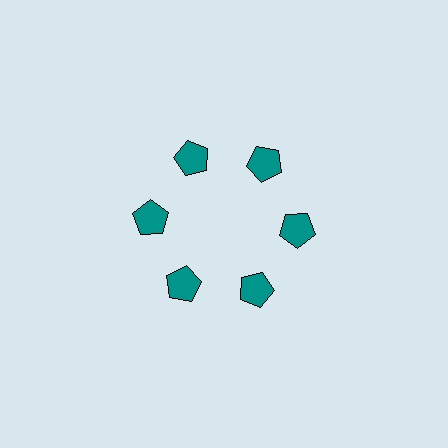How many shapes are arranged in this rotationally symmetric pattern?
There are 6 shapes, arranged in 6 groups of 1.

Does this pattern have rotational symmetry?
Yes, this pattern has 6-fold rotational symmetry. It looks the same after rotating 60 degrees around the center.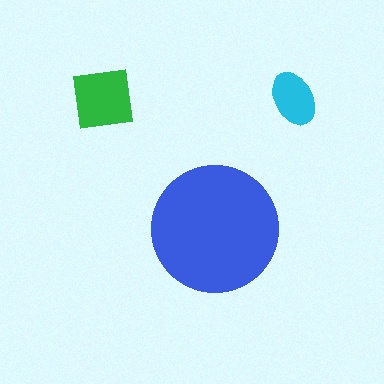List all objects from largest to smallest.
The blue circle, the green square, the cyan ellipse.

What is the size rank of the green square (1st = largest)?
2nd.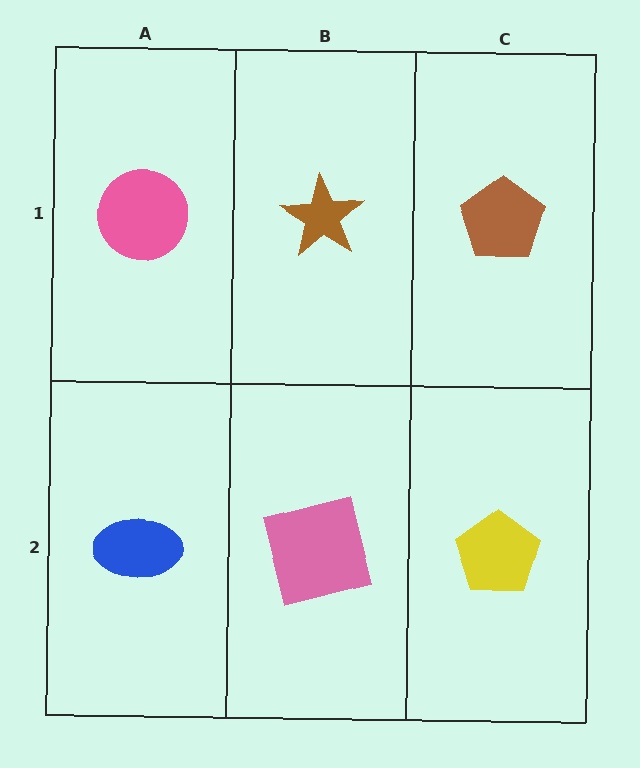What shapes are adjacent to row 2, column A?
A pink circle (row 1, column A), a pink square (row 2, column B).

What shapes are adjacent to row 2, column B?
A brown star (row 1, column B), a blue ellipse (row 2, column A), a yellow pentagon (row 2, column C).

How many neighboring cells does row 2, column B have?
3.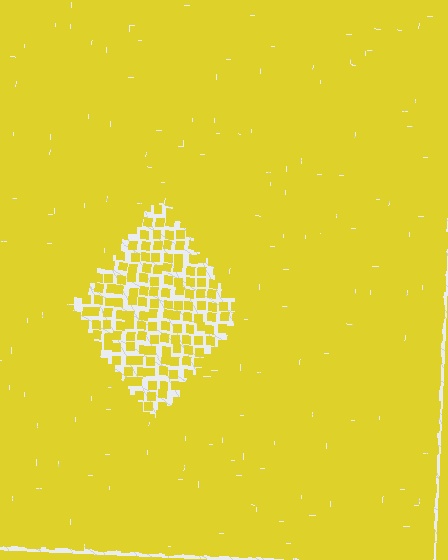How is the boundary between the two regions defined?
The boundary is defined by a change in element density (approximately 2.4x ratio). All elements are the same color, size, and shape.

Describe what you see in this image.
The image contains small yellow elements arranged at two different densities. A diamond-shaped region is visible where the elements are less densely packed than the surrounding area.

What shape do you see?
I see a diamond.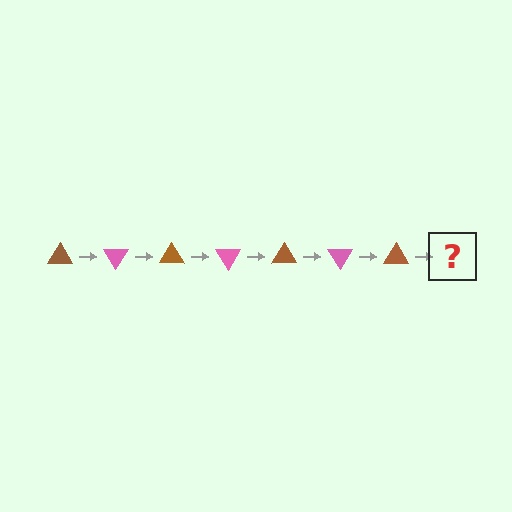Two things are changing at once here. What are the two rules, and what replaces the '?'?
The two rules are that it rotates 60 degrees each step and the color cycles through brown and pink. The '?' should be a pink triangle, rotated 420 degrees from the start.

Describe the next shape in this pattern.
It should be a pink triangle, rotated 420 degrees from the start.